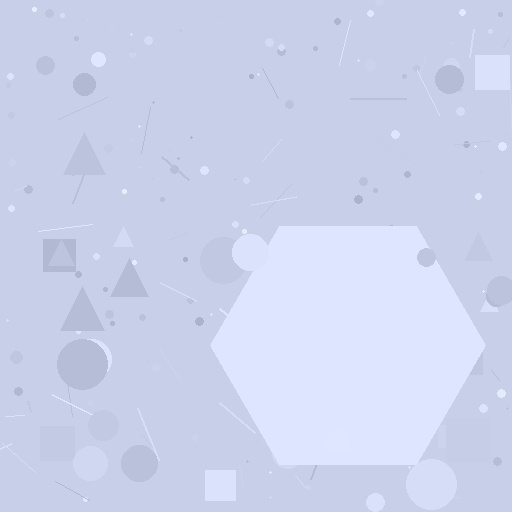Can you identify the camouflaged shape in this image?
The camouflaged shape is a hexagon.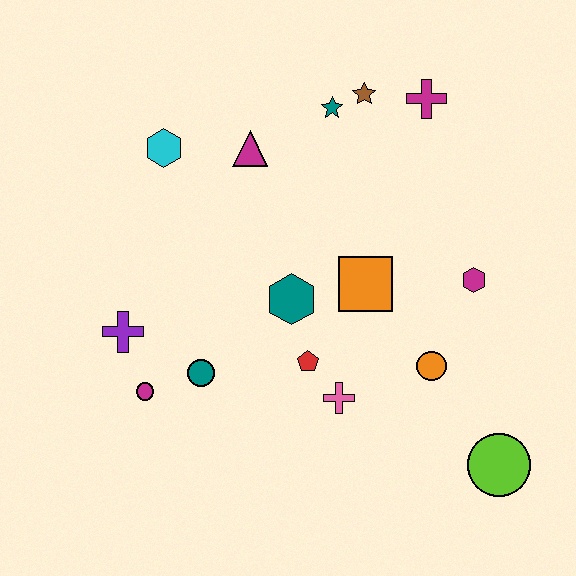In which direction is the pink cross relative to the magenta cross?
The pink cross is below the magenta cross.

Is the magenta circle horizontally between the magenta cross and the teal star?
No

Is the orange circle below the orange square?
Yes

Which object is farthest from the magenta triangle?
The lime circle is farthest from the magenta triangle.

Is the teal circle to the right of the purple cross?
Yes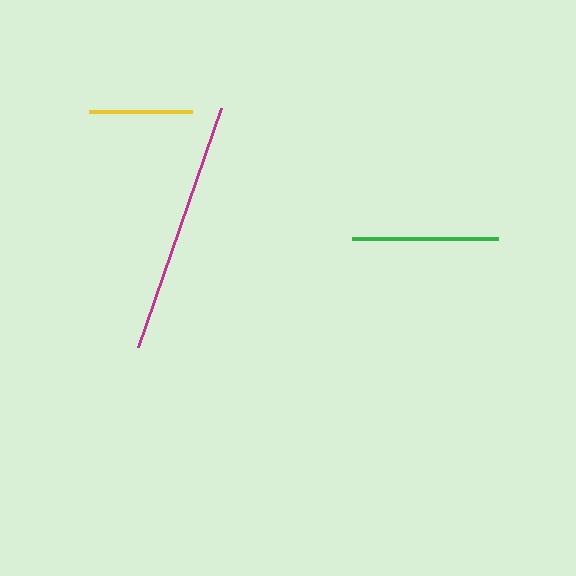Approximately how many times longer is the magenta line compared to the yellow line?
The magenta line is approximately 2.4 times the length of the yellow line.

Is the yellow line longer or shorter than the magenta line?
The magenta line is longer than the yellow line.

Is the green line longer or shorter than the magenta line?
The magenta line is longer than the green line.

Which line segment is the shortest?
The yellow line is the shortest at approximately 103 pixels.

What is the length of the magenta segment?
The magenta segment is approximately 253 pixels long.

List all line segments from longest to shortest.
From longest to shortest: magenta, green, yellow.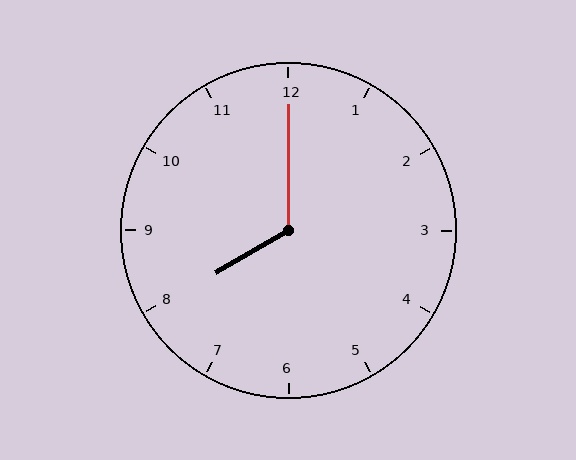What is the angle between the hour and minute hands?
Approximately 120 degrees.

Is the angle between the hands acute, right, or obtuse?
It is obtuse.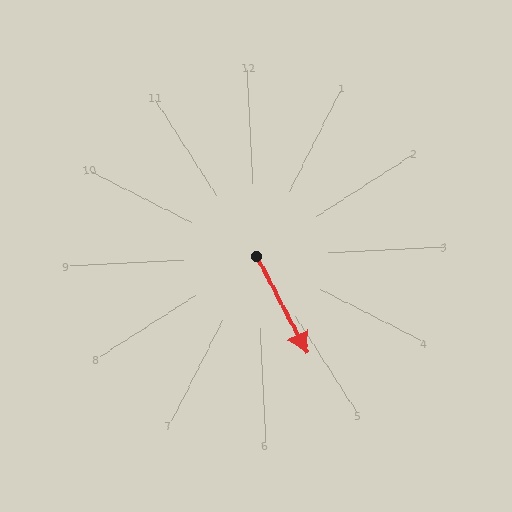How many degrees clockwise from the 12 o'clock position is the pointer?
Approximately 155 degrees.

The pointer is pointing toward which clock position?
Roughly 5 o'clock.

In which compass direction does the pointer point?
Southeast.